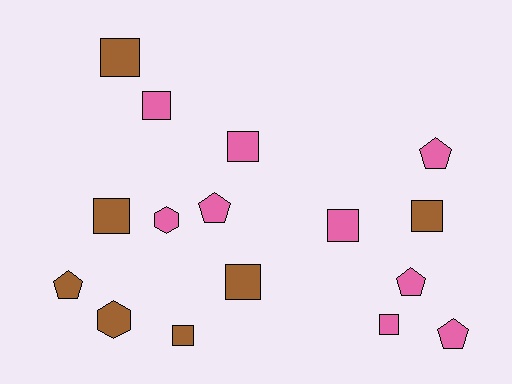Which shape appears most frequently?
Square, with 9 objects.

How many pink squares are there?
There are 4 pink squares.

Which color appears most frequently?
Pink, with 9 objects.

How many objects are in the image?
There are 16 objects.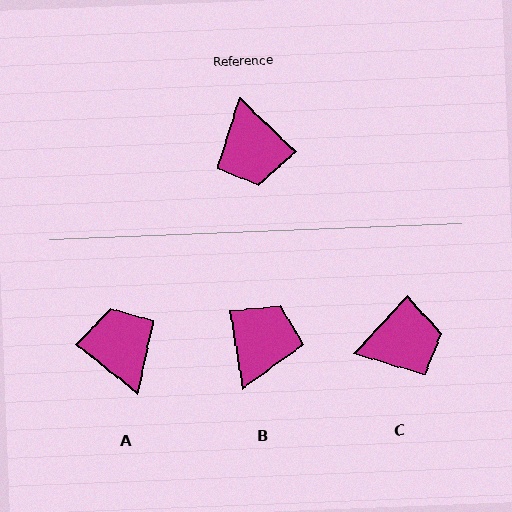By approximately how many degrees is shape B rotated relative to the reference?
Approximately 143 degrees counter-clockwise.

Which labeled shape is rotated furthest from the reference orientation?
A, about 175 degrees away.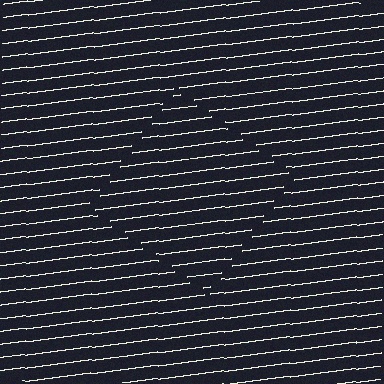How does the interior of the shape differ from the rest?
The interior of the shape contains the same grating, shifted by half a period — the contour is defined by the phase discontinuity where line-ends from the inner and outer gratings abut.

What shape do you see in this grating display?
An illusory square. The interior of the shape contains the same grating, shifted by half a period — the contour is defined by the phase discontinuity where line-ends from the inner and outer gratings abut.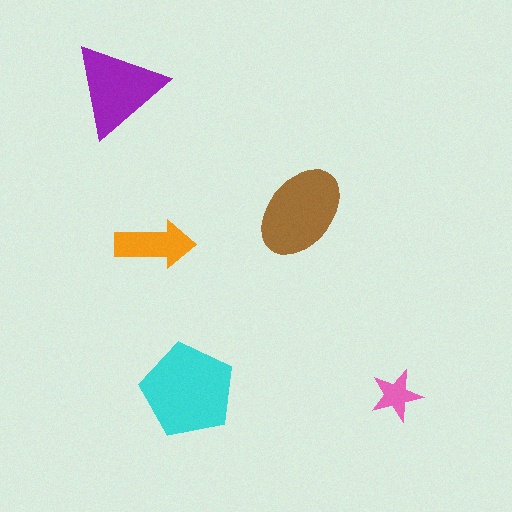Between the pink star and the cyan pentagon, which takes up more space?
The cyan pentagon.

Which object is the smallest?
The pink star.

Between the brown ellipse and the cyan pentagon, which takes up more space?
The cyan pentagon.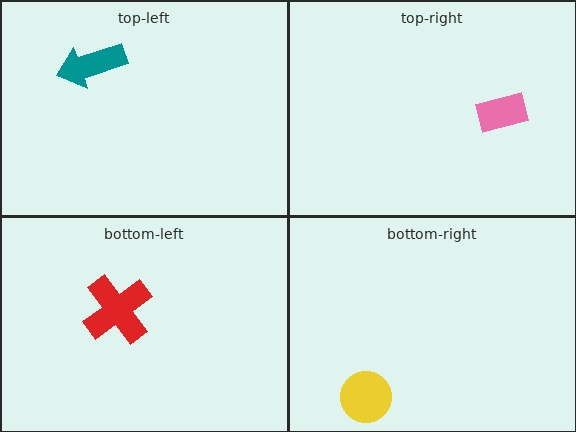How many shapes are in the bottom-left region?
1.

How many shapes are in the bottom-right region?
1.